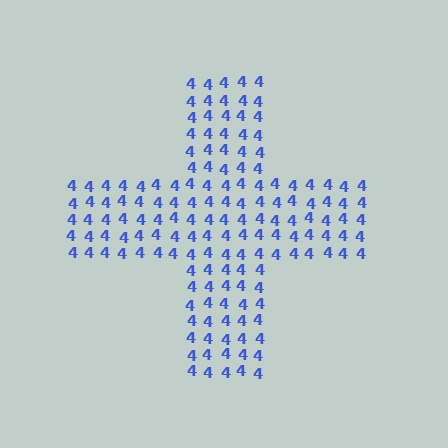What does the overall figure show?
The overall figure shows a cross.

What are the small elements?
The small elements are digit 4's.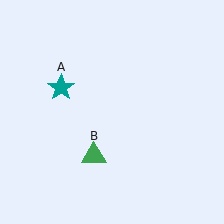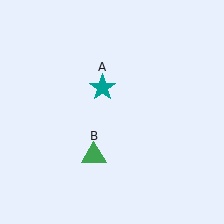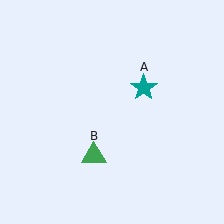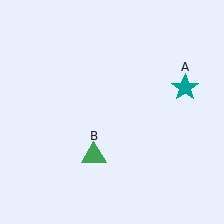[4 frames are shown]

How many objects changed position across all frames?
1 object changed position: teal star (object A).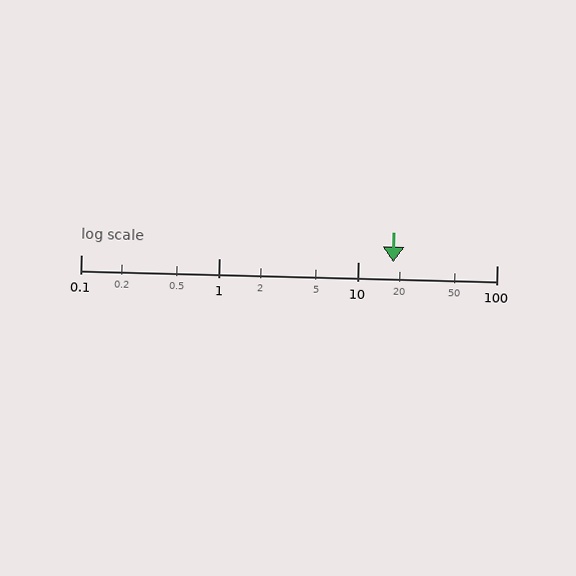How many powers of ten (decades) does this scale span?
The scale spans 3 decades, from 0.1 to 100.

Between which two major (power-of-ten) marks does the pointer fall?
The pointer is between 10 and 100.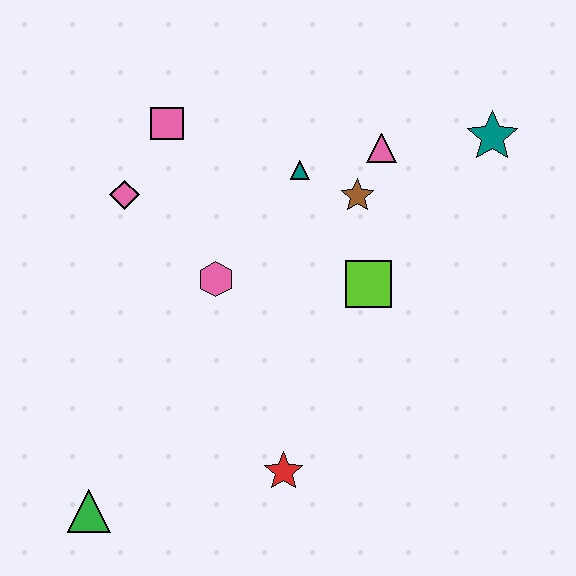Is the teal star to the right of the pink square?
Yes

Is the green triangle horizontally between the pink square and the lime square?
No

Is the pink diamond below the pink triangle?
Yes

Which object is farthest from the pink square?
The green triangle is farthest from the pink square.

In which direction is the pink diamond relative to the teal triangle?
The pink diamond is to the left of the teal triangle.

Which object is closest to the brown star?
The pink triangle is closest to the brown star.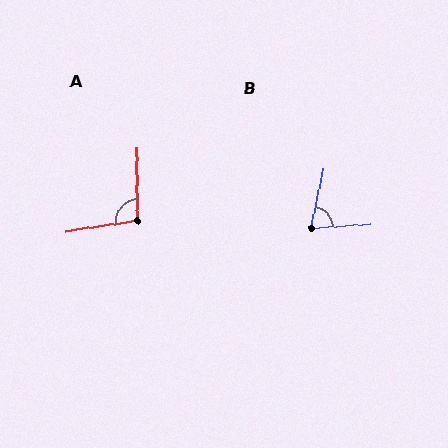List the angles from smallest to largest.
B (74°), A (98°).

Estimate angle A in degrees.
Approximately 98 degrees.